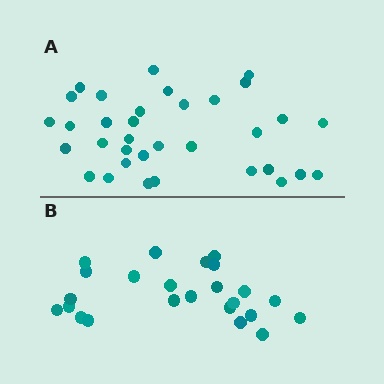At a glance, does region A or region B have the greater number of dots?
Region A (the top region) has more dots.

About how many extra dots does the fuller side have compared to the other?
Region A has roughly 10 or so more dots than region B.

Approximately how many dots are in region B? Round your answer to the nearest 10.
About 20 dots. (The exact count is 24, which rounds to 20.)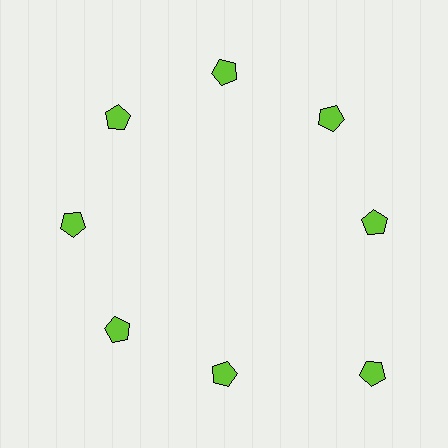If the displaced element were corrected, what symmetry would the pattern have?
It would have 8-fold rotational symmetry — the pattern would map onto itself every 45 degrees.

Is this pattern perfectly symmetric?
No. The 8 lime pentagons are arranged in a ring, but one element near the 4 o'clock position is pushed outward from the center, breaking the 8-fold rotational symmetry.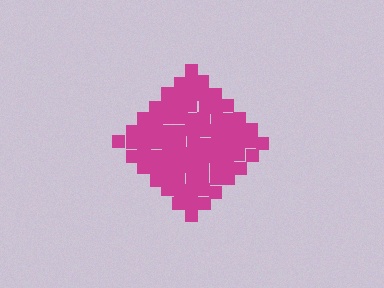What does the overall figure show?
The overall figure shows a diamond.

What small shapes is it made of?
It is made of small squares.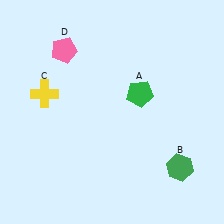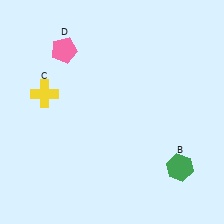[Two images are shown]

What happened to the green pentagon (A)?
The green pentagon (A) was removed in Image 2. It was in the top-right area of Image 1.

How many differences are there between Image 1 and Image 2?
There is 1 difference between the two images.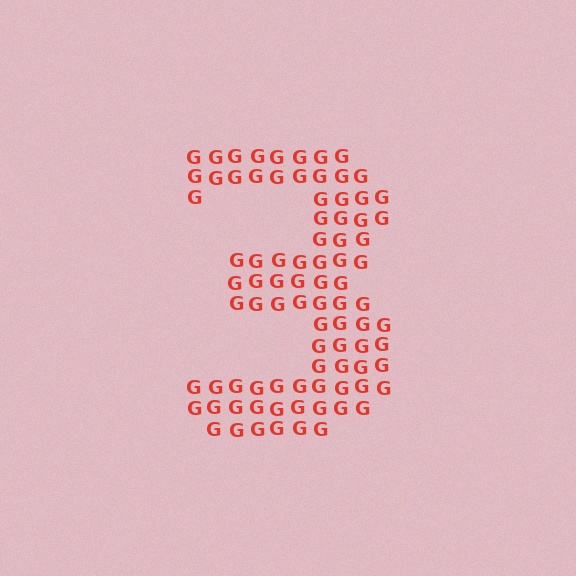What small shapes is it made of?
It is made of small letter G's.